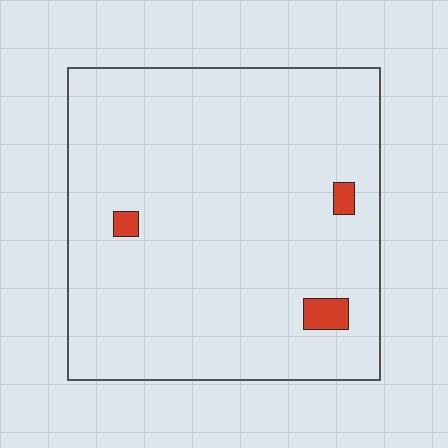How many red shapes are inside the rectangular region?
3.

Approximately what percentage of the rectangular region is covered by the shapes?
Approximately 5%.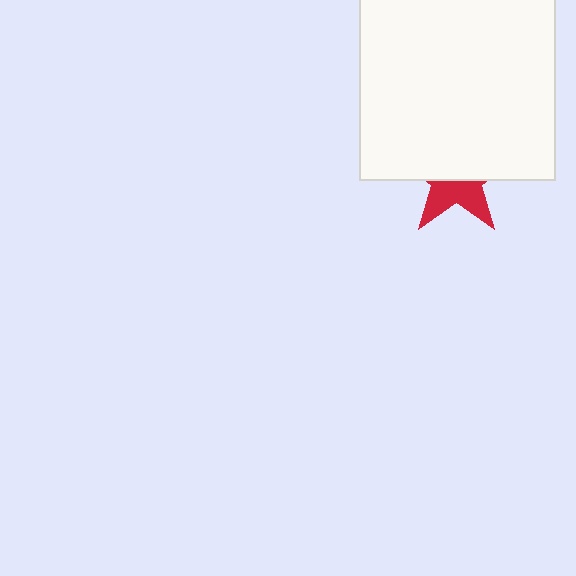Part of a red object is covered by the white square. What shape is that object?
It is a star.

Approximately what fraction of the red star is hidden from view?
Roughly 59% of the red star is hidden behind the white square.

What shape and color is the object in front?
The object in front is a white square.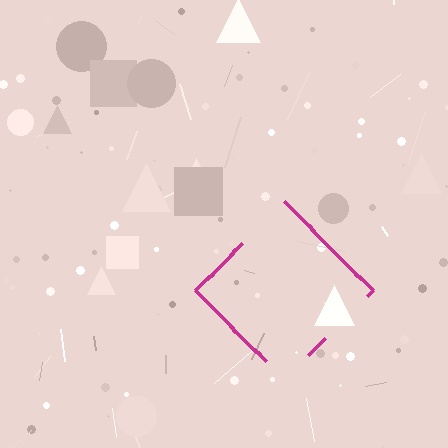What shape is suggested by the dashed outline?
The dashed outline suggests a diamond.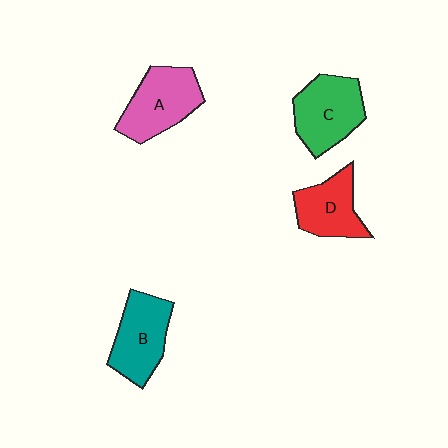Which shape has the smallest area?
Shape D (red).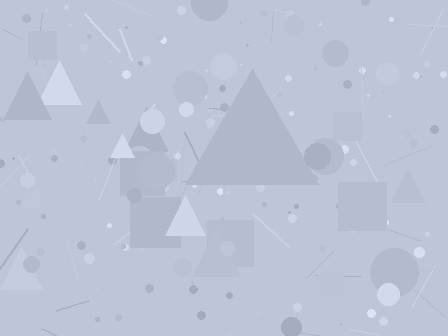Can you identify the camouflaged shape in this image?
The camouflaged shape is a triangle.